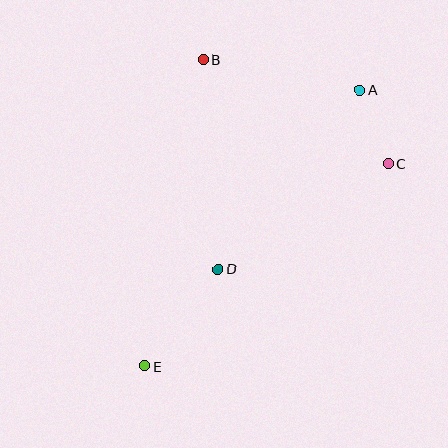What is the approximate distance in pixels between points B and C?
The distance between B and C is approximately 213 pixels.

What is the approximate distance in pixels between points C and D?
The distance between C and D is approximately 201 pixels.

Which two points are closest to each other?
Points A and C are closest to each other.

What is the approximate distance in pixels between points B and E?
The distance between B and E is approximately 312 pixels.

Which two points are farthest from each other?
Points A and E are farthest from each other.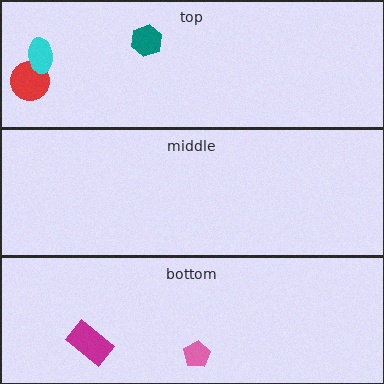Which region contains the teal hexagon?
The top region.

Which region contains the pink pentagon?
The bottom region.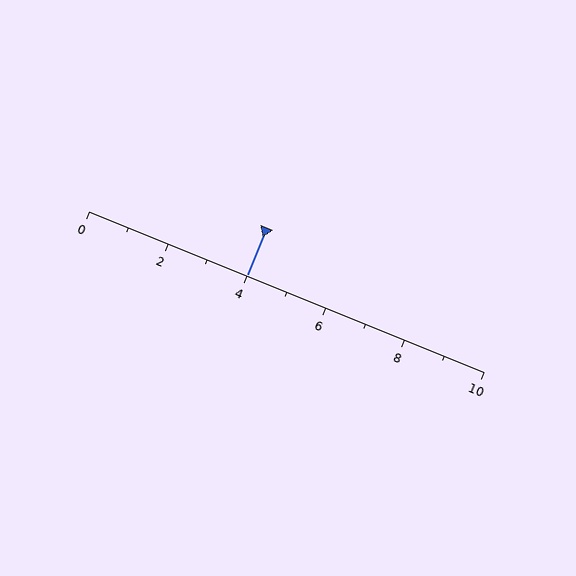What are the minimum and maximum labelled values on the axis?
The axis runs from 0 to 10.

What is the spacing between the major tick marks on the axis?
The major ticks are spaced 2 apart.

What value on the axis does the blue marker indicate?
The marker indicates approximately 4.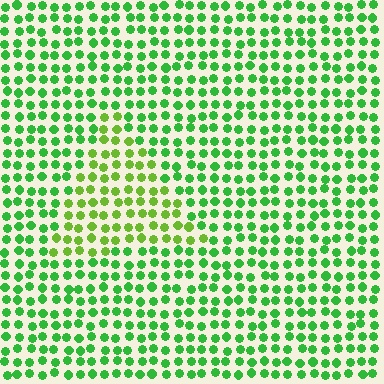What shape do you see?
I see a triangle.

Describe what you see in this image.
The image is filled with small green elements in a uniform arrangement. A triangle-shaped region is visible where the elements are tinted to a slightly different hue, forming a subtle color boundary.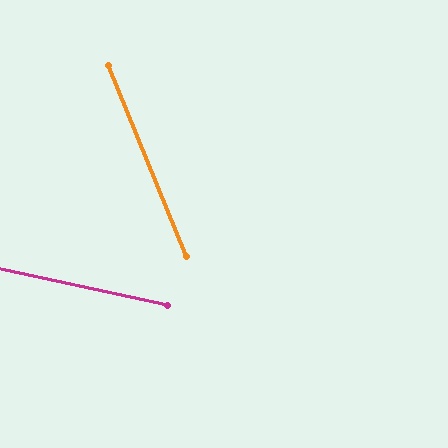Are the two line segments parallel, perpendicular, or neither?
Neither parallel nor perpendicular — they differ by about 56°.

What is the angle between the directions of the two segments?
Approximately 56 degrees.